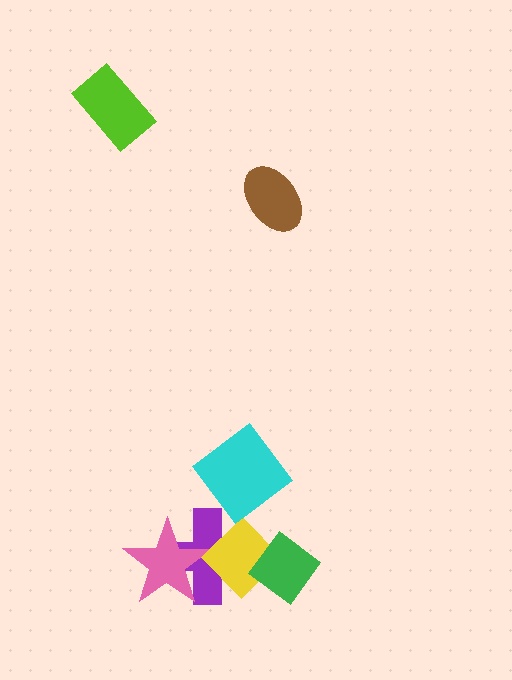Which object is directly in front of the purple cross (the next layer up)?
The pink star is directly in front of the purple cross.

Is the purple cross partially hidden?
Yes, it is partially covered by another shape.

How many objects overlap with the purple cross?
2 objects overlap with the purple cross.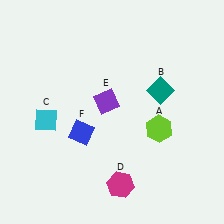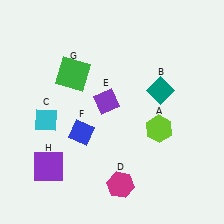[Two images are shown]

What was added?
A green square (G), a purple square (H) were added in Image 2.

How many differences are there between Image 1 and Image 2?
There are 2 differences between the two images.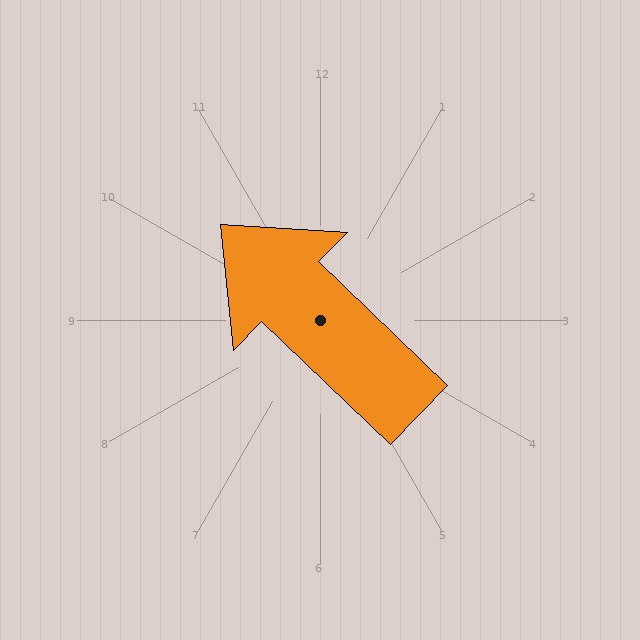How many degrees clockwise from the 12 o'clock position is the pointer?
Approximately 314 degrees.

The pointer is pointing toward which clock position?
Roughly 10 o'clock.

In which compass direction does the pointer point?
Northwest.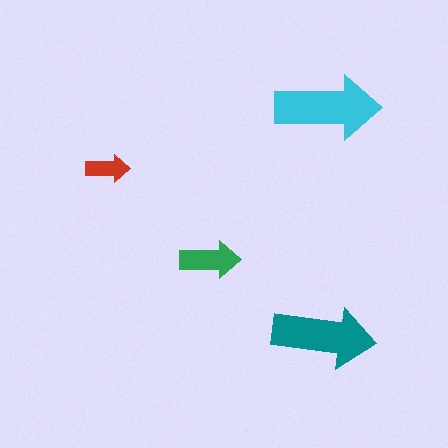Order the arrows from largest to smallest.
the cyan one, the teal one, the green one, the red one.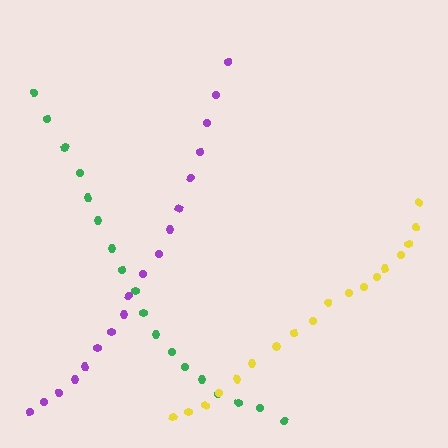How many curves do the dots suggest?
There are 3 distinct paths.